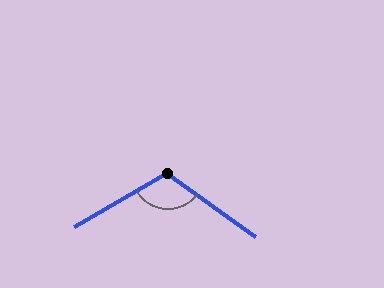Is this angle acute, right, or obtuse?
It is obtuse.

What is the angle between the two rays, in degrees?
Approximately 114 degrees.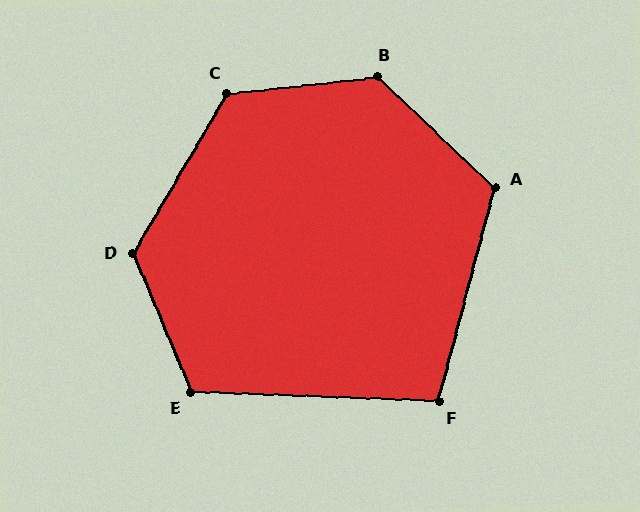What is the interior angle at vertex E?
Approximately 115 degrees (obtuse).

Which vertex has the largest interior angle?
B, at approximately 131 degrees.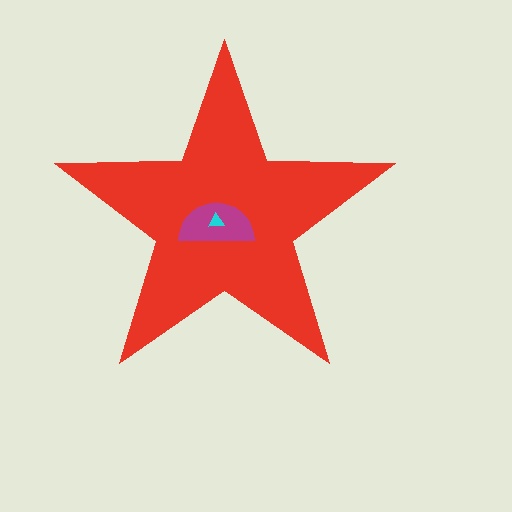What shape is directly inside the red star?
The magenta semicircle.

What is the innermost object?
The cyan triangle.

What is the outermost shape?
The red star.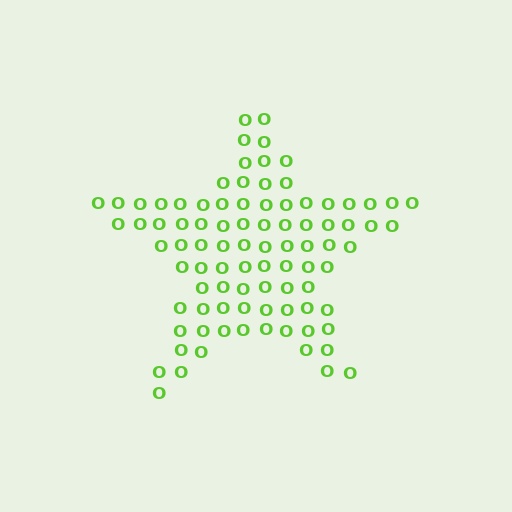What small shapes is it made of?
It is made of small letter O's.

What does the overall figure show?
The overall figure shows a star.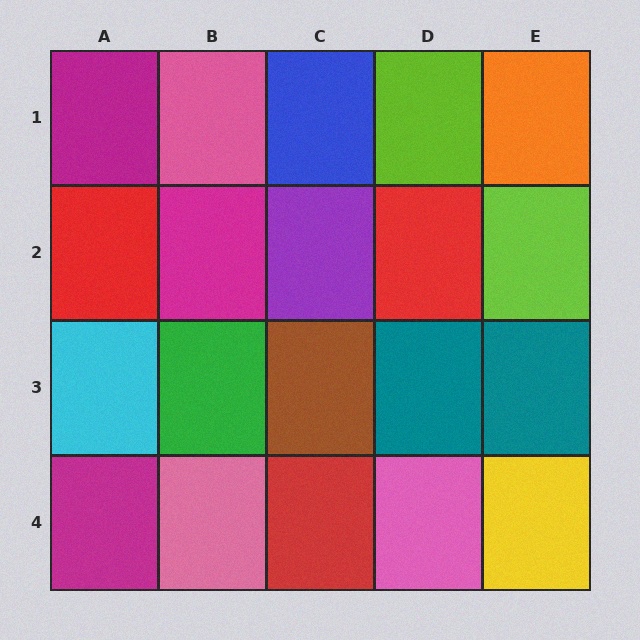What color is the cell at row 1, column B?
Pink.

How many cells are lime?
2 cells are lime.